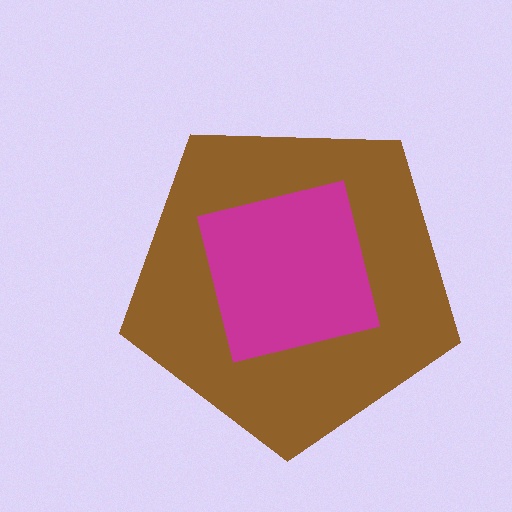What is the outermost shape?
The brown pentagon.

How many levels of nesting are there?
2.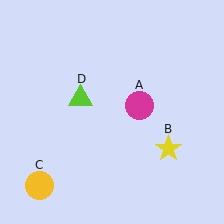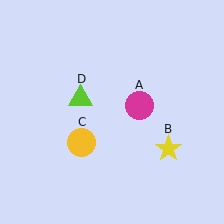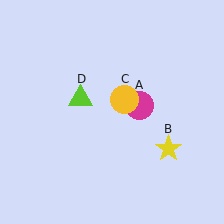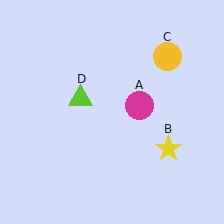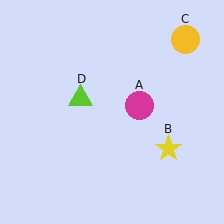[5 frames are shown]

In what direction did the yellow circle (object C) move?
The yellow circle (object C) moved up and to the right.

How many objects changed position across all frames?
1 object changed position: yellow circle (object C).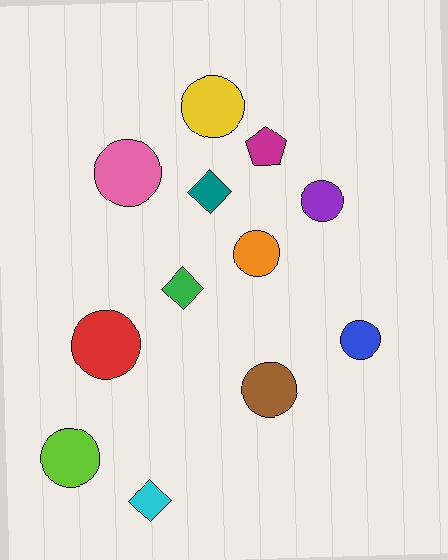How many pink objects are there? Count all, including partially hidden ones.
There is 1 pink object.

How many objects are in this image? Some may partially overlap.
There are 12 objects.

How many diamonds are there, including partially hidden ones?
There are 3 diamonds.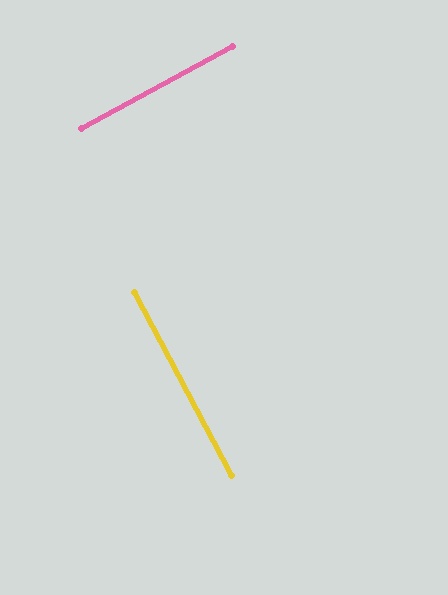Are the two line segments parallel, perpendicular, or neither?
Perpendicular — they meet at approximately 89°.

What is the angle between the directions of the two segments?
Approximately 89 degrees.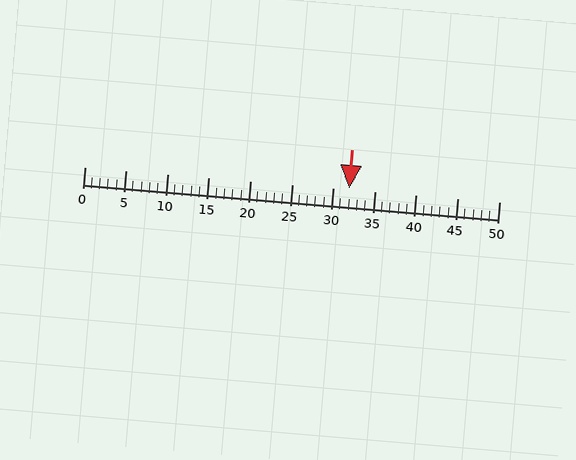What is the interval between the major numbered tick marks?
The major tick marks are spaced 5 units apart.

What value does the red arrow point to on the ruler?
The red arrow points to approximately 32.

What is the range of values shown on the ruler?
The ruler shows values from 0 to 50.